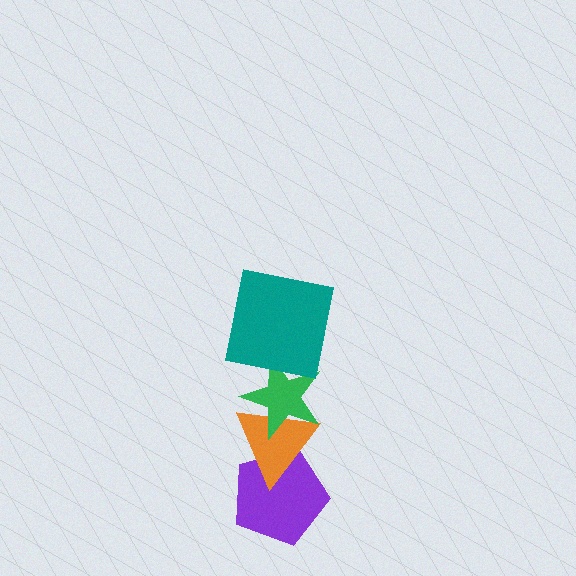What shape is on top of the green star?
The teal square is on top of the green star.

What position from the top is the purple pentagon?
The purple pentagon is 4th from the top.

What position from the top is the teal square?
The teal square is 1st from the top.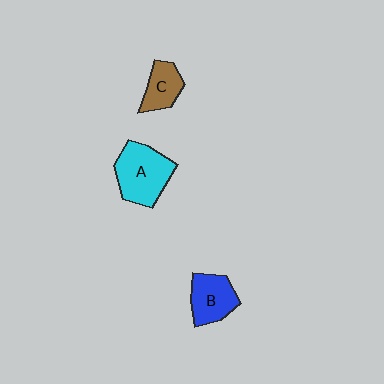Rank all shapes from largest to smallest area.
From largest to smallest: A (cyan), B (blue), C (brown).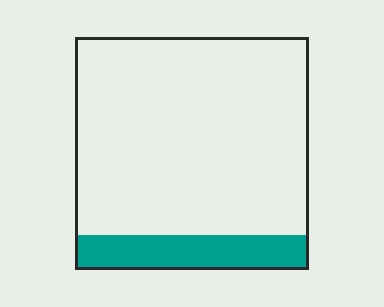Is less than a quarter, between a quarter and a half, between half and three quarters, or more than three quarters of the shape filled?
Less than a quarter.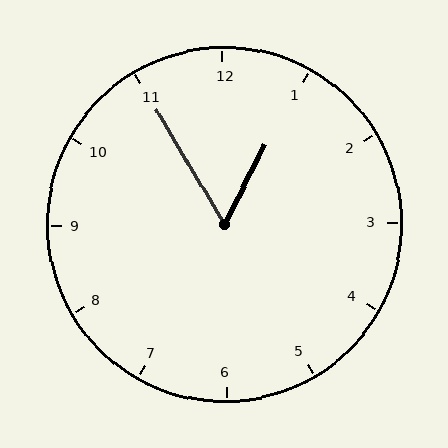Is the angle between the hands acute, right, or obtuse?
It is acute.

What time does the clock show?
12:55.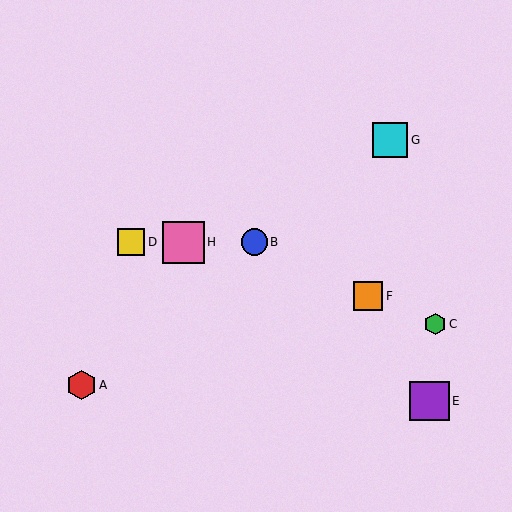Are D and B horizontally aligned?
Yes, both are at y≈242.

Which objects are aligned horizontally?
Objects B, D, H are aligned horizontally.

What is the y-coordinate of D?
Object D is at y≈242.